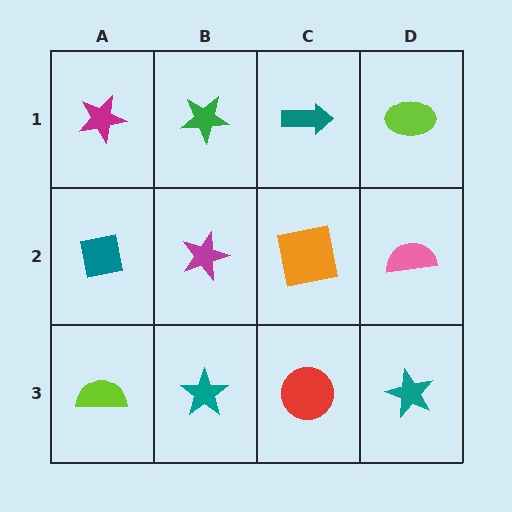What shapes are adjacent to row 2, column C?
A teal arrow (row 1, column C), a red circle (row 3, column C), a magenta star (row 2, column B), a pink semicircle (row 2, column D).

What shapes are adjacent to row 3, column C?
An orange square (row 2, column C), a teal star (row 3, column B), a teal star (row 3, column D).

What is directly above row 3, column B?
A magenta star.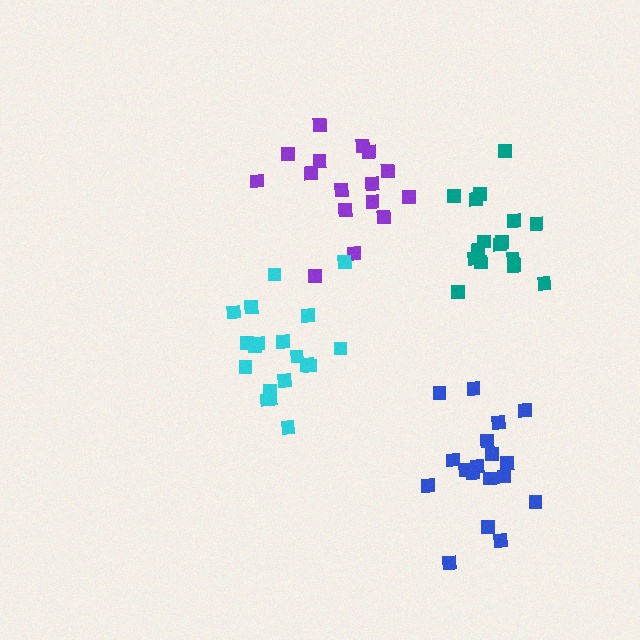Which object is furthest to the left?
The cyan cluster is leftmost.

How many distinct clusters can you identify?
There are 4 distinct clusters.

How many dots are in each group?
Group 1: 16 dots, Group 2: 19 dots, Group 3: 16 dots, Group 4: 18 dots (69 total).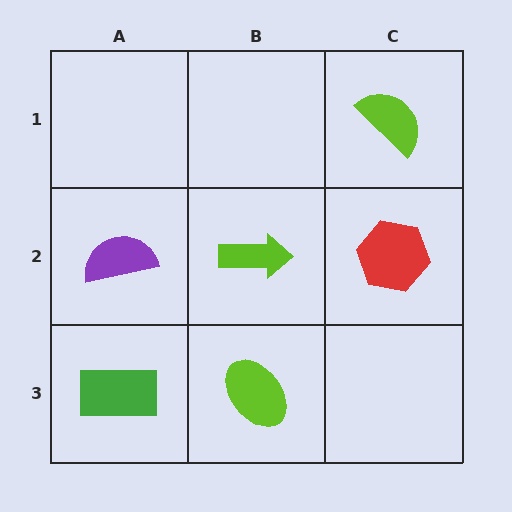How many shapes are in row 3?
2 shapes.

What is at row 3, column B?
A lime ellipse.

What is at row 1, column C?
A lime semicircle.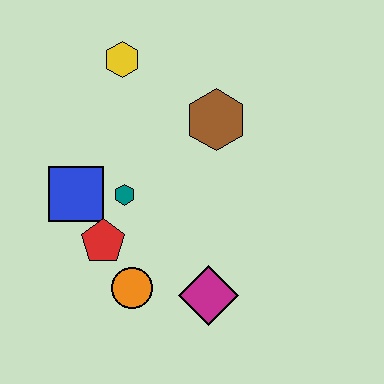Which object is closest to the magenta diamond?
The orange circle is closest to the magenta diamond.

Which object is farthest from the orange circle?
The yellow hexagon is farthest from the orange circle.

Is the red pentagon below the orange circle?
No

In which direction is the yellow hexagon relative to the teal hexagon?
The yellow hexagon is above the teal hexagon.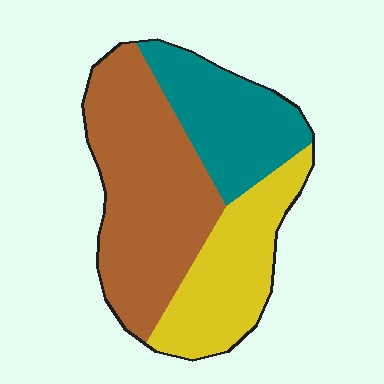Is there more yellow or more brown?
Brown.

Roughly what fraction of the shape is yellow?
Yellow covers around 30% of the shape.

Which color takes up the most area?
Brown, at roughly 45%.